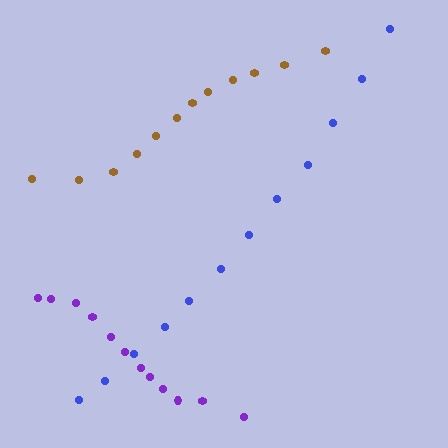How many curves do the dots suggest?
There are 3 distinct paths.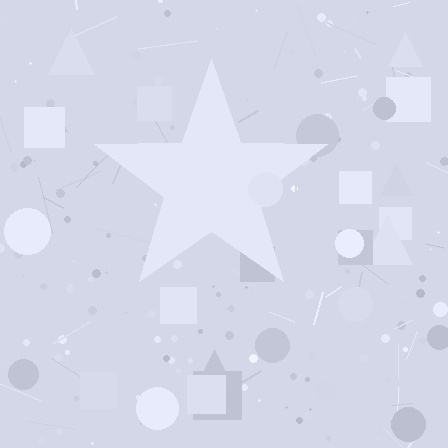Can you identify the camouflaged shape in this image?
The camouflaged shape is a star.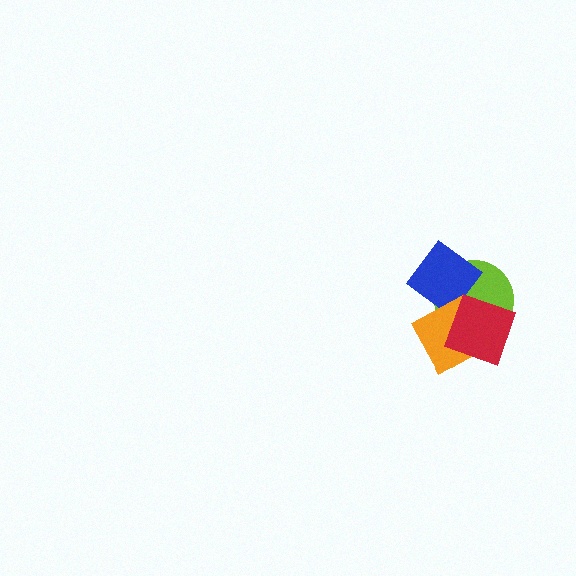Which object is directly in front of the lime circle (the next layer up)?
The blue diamond is directly in front of the lime circle.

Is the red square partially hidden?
No, no other shape covers it.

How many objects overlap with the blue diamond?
2 objects overlap with the blue diamond.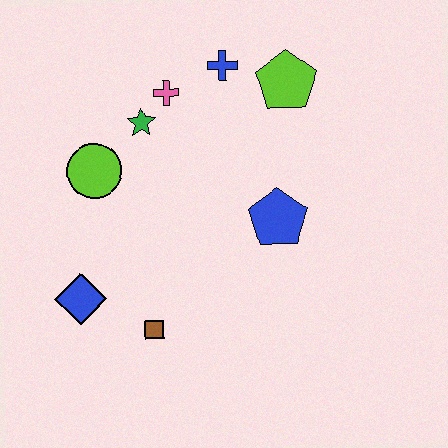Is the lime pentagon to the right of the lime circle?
Yes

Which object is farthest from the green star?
The brown square is farthest from the green star.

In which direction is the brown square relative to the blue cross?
The brown square is below the blue cross.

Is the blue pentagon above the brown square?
Yes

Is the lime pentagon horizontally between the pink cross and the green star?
No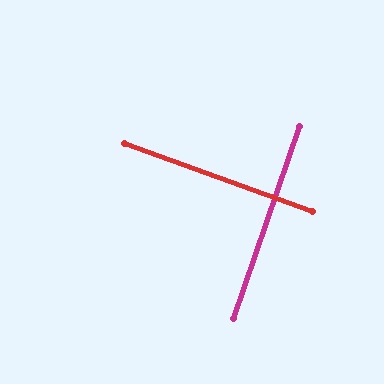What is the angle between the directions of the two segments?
Approximately 89 degrees.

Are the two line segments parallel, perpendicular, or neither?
Perpendicular — they meet at approximately 89°.